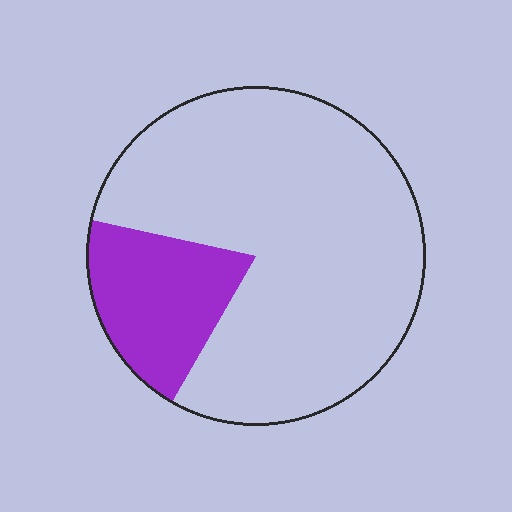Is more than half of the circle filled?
No.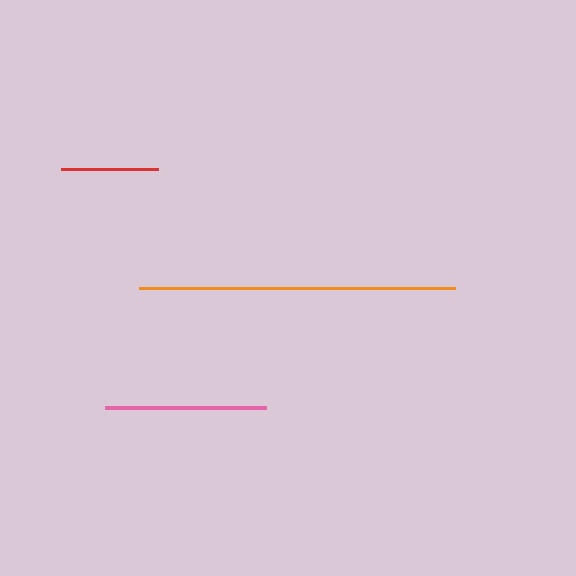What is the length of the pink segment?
The pink segment is approximately 160 pixels long.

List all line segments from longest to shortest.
From longest to shortest: orange, pink, red.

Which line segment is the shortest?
The red line is the shortest at approximately 98 pixels.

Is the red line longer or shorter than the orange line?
The orange line is longer than the red line.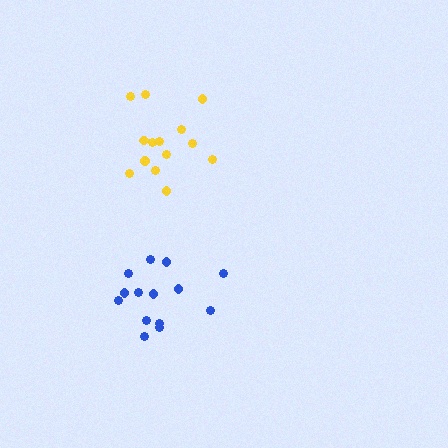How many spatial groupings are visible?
There are 2 spatial groupings.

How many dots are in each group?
Group 1: 14 dots, Group 2: 14 dots (28 total).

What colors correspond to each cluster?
The clusters are colored: yellow, blue.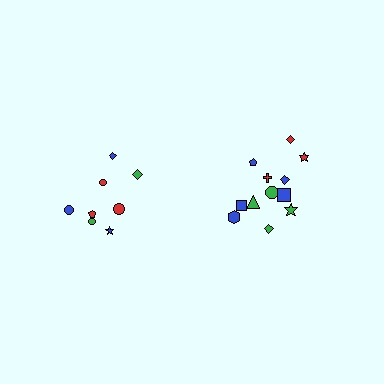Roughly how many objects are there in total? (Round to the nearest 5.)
Roughly 20 objects in total.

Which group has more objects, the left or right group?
The right group.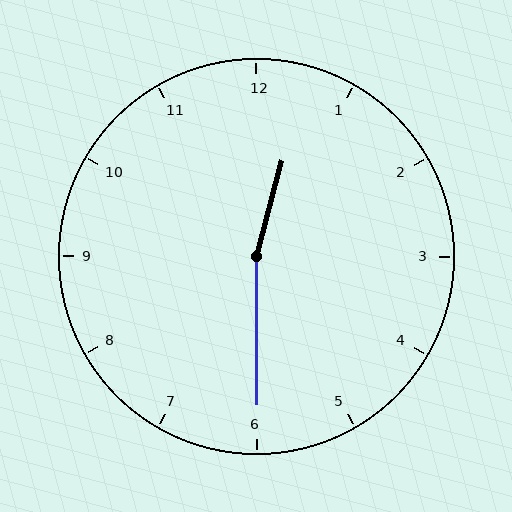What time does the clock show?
12:30.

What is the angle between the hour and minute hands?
Approximately 165 degrees.